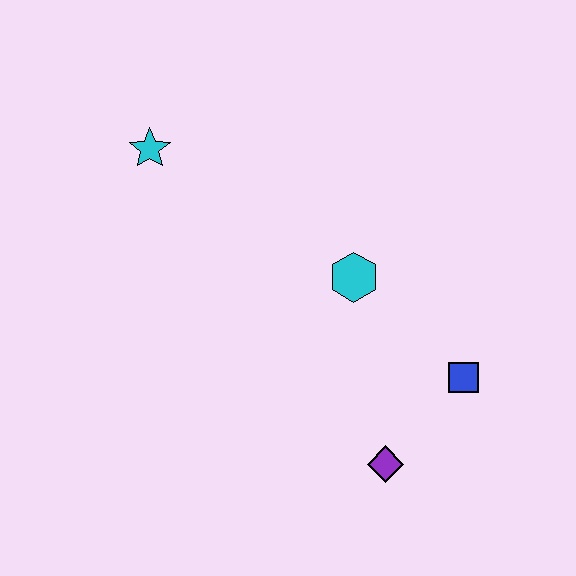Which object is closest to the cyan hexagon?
The blue square is closest to the cyan hexagon.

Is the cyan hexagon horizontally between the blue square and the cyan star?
Yes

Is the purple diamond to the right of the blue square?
No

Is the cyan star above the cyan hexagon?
Yes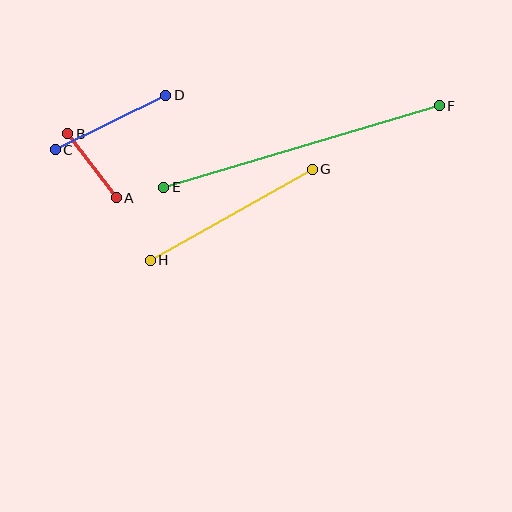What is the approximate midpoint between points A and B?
The midpoint is at approximately (92, 166) pixels.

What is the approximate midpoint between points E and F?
The midpoint is at approximately (301, 146) pixels.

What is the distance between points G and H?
The distance is approximately 186 pixels.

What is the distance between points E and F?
The distance is approximately 287 pixels.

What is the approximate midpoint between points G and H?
The midpoint is at approximately (231, 215) pixels.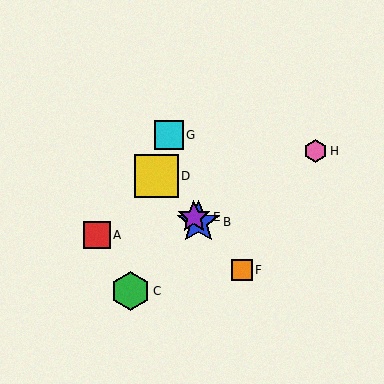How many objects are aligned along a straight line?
4 objects (B, D, E, F) are aligned along a straight line.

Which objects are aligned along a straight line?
Objects B, D, E, F are aligned along a straight line.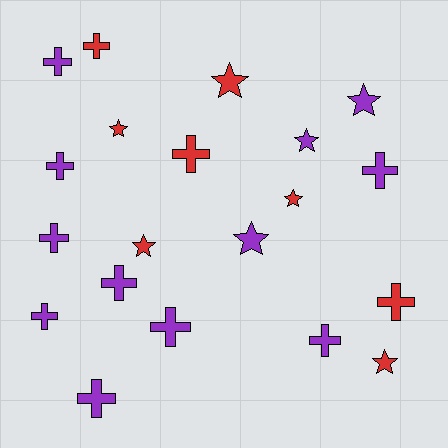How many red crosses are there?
There are 3 red crosses.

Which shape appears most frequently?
Cross, with 12 objects.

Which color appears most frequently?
Purple, with 12 objects.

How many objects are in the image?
There are 20 objects.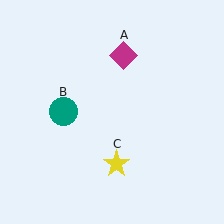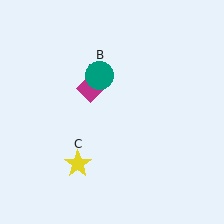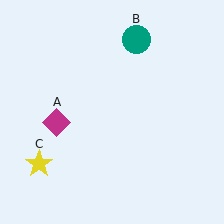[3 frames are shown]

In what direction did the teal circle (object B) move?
The teal circle (object B) moved up and to the right.